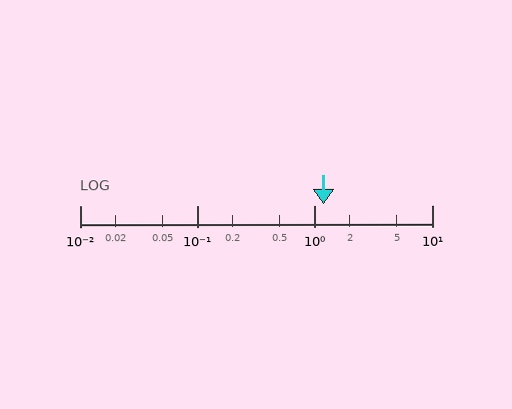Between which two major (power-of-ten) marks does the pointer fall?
The pointer is between 1 and 10.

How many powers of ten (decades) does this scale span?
The scale spans 3 decades, from 0.01 to 10.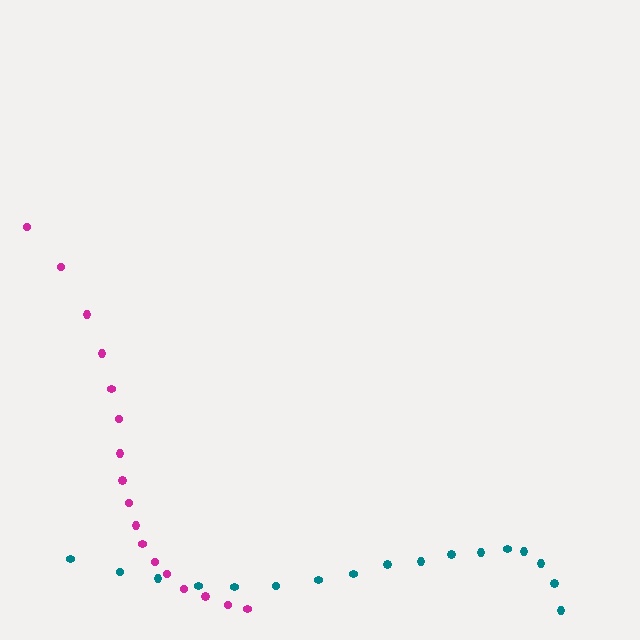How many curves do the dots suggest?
There are 2 distinct paths.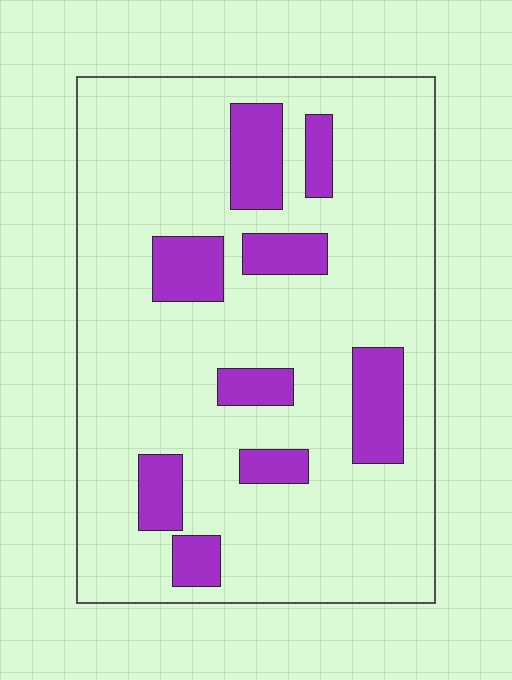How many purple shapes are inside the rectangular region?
9.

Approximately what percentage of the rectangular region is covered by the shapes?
Approximately 20%.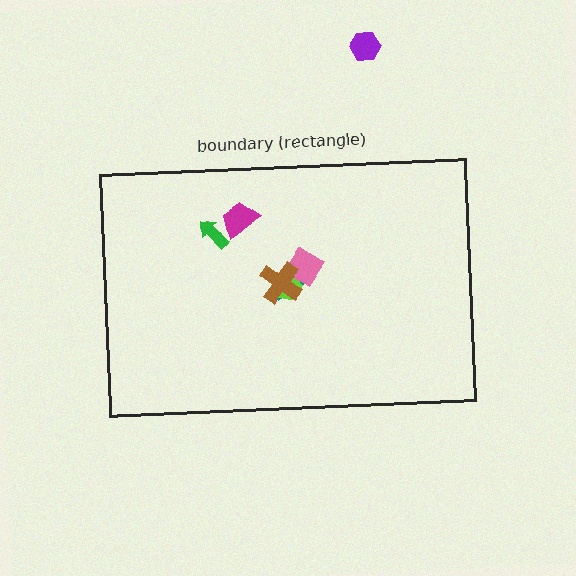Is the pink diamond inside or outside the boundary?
Inside.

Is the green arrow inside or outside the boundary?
Inside.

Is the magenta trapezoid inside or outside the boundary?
Inside.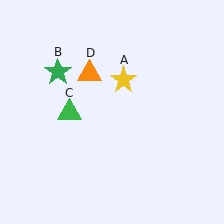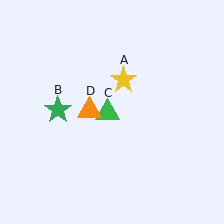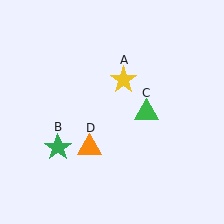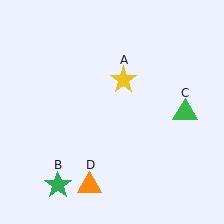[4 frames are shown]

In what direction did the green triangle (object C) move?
The green triangle (object C) moved right.